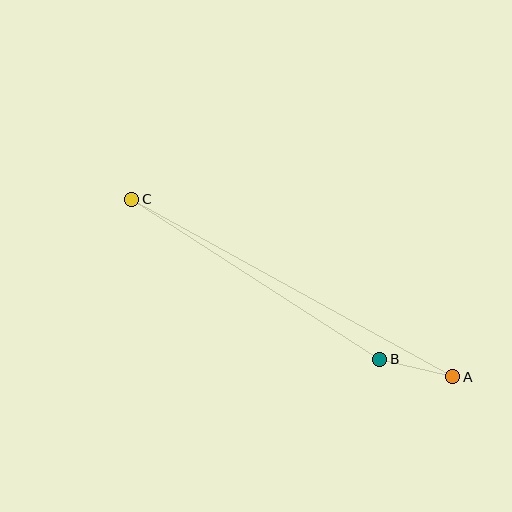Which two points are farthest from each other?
Points A and C are farthest from each other.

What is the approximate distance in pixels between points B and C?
The distance between B and C is approximately 295 pixels.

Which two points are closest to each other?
Points A and B are closest to each other.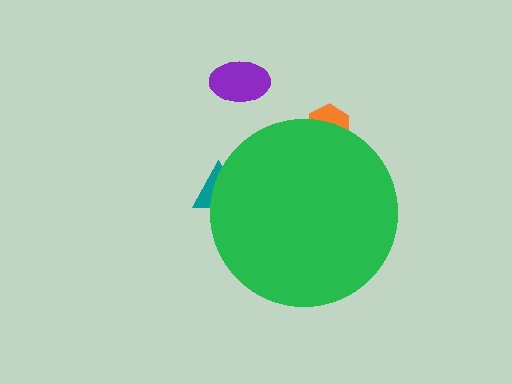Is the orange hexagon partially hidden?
Yes, the orange hexagon is partially hidden behind the green circle.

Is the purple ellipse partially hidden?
No, the purple ellipse is fully visible.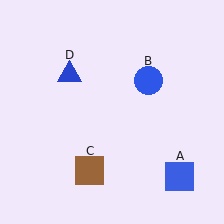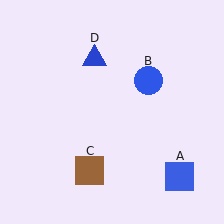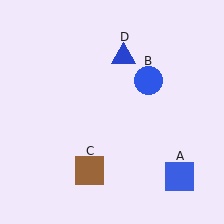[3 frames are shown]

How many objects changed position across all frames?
1 object changed position: blue triangle (object D).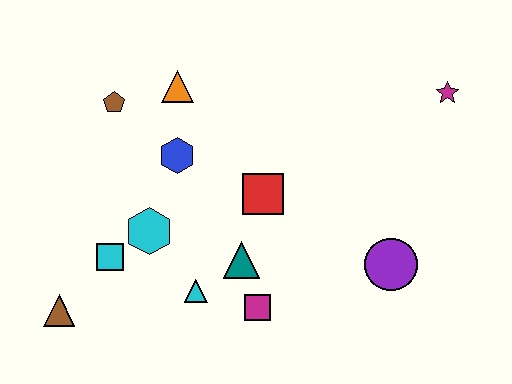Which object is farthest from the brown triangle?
The magenta star is farthest from the brown triangle.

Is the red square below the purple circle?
No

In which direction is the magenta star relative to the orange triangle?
The magenta star is to the right of the orange triangle.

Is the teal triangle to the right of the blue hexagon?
Yes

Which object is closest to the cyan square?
The cyan hexagon is closest to the cyan square.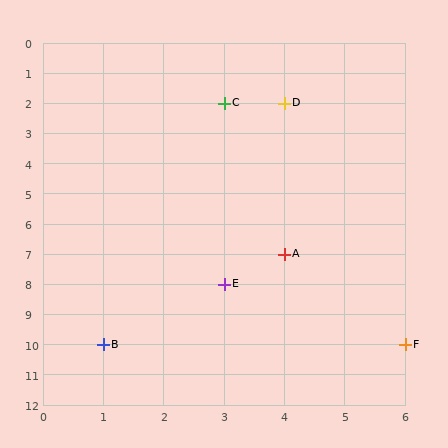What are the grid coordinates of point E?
Point E is at grid coordinates (3, 8).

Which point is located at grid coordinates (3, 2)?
Point C is at (3, 2).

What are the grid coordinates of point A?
Point A is at grid coordinates (4, 7).